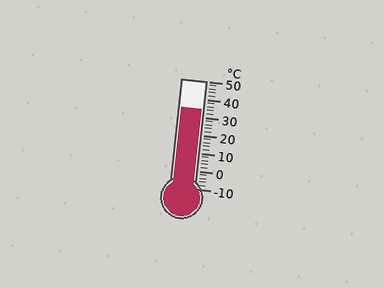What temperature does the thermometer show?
The thermometer shows approximately 34°C.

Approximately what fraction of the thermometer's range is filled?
The thermometer is filled to approximately 75% of its range.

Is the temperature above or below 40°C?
The temperature is below 40°C.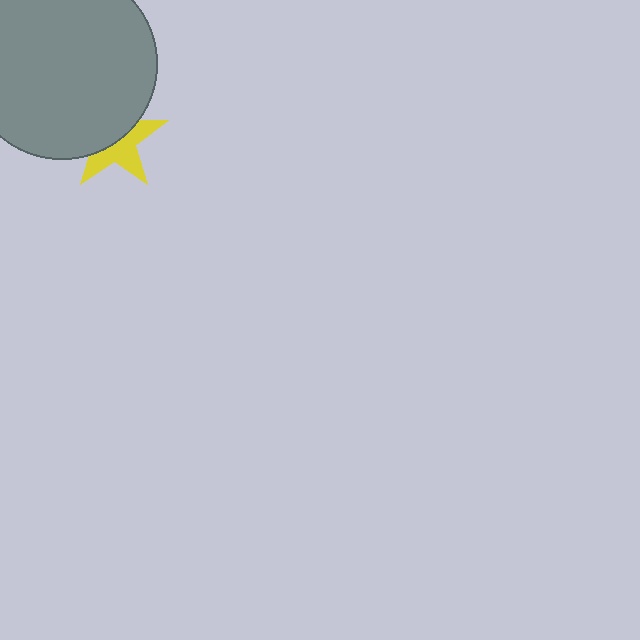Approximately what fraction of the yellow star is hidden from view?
Roughly 51% of the yellow star is hidden behind the gray circle.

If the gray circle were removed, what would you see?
You would see the complete yellow star.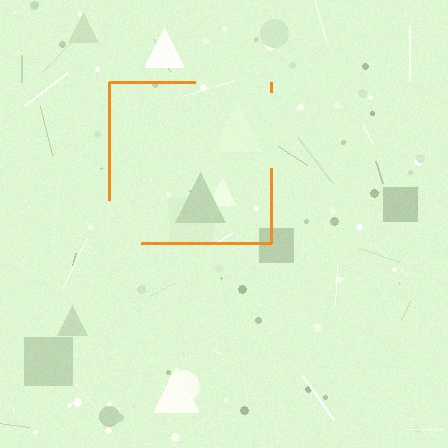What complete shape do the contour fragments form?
The contour fragments form a square.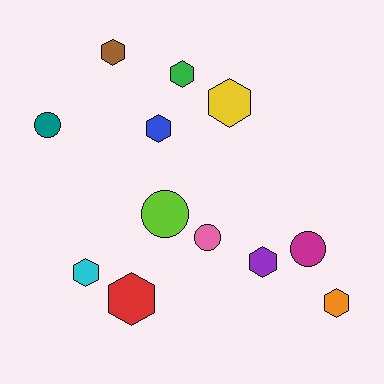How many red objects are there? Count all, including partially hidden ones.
There is 1 red object.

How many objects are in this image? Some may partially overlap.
There are 12 objects.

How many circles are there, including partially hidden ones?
There are 4 circles.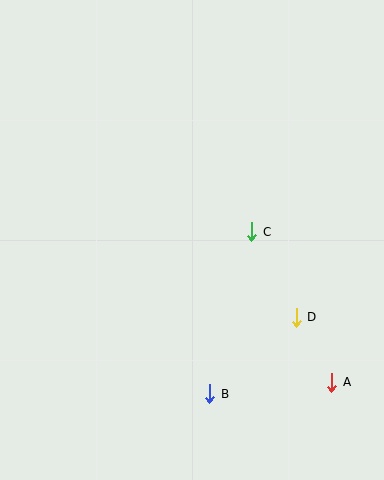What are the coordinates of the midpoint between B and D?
The midpoint between B and D is at (253, 356).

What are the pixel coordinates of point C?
Point C is at (252, 232).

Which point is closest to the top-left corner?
Point C is closest to the top-left corner.